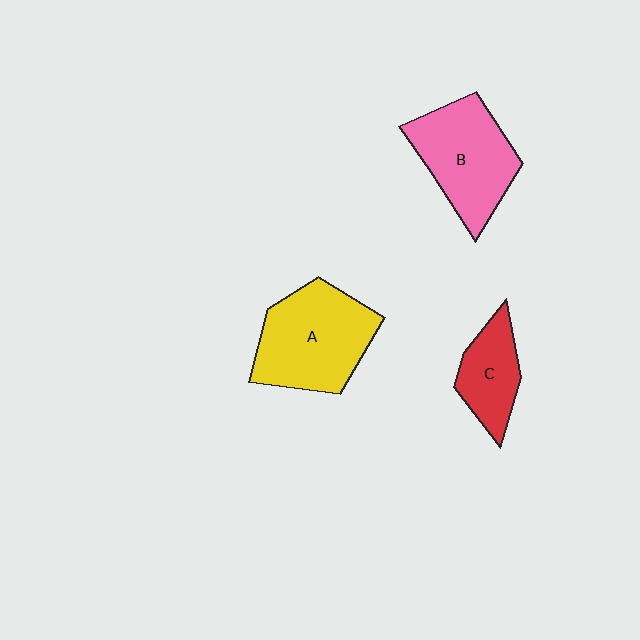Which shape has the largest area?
Shape A (yellow).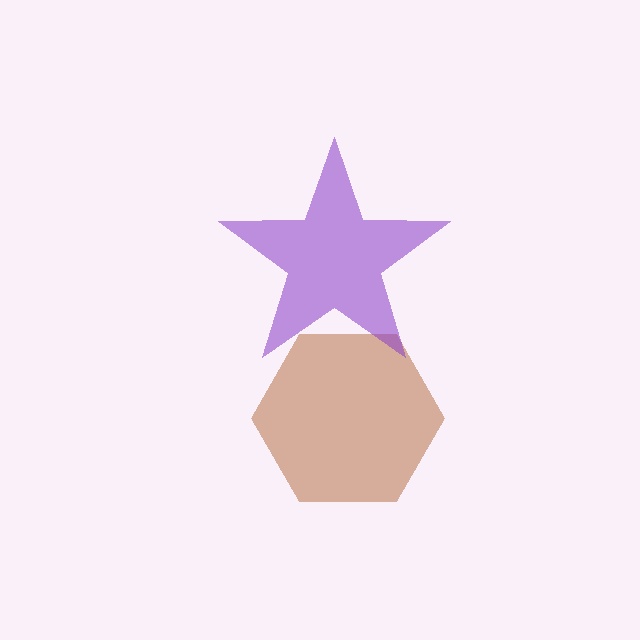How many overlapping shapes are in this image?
There are 2 overlapping shapes in the image.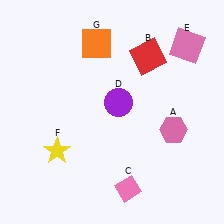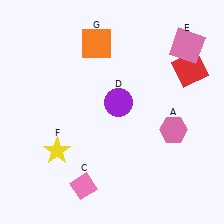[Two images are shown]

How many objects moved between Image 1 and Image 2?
2 objects moved between the two images.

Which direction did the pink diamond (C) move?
The pink diamond (C) moved left.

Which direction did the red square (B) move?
The red square (B) moved right.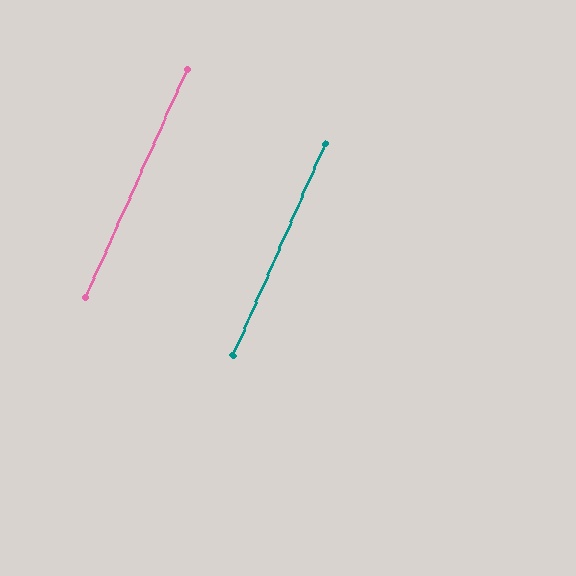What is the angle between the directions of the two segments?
Approximately 0 degrees.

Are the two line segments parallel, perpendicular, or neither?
Parallel — their directions differ by only 0.4°.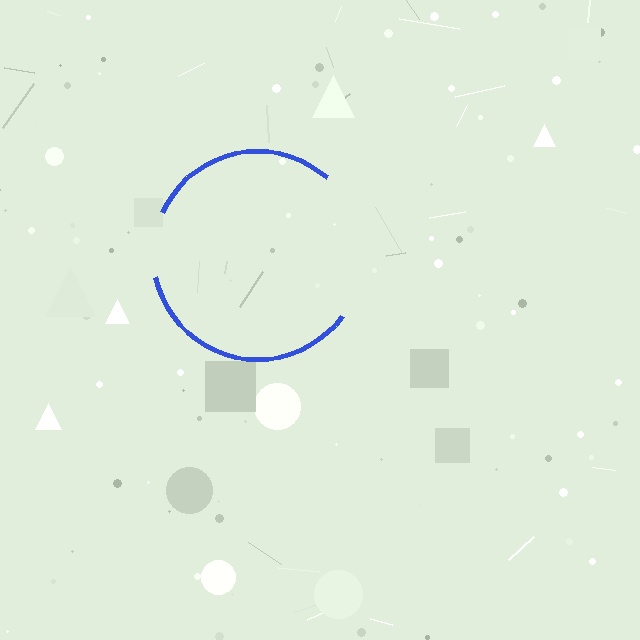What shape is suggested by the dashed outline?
The dashed outline suggests a circle.